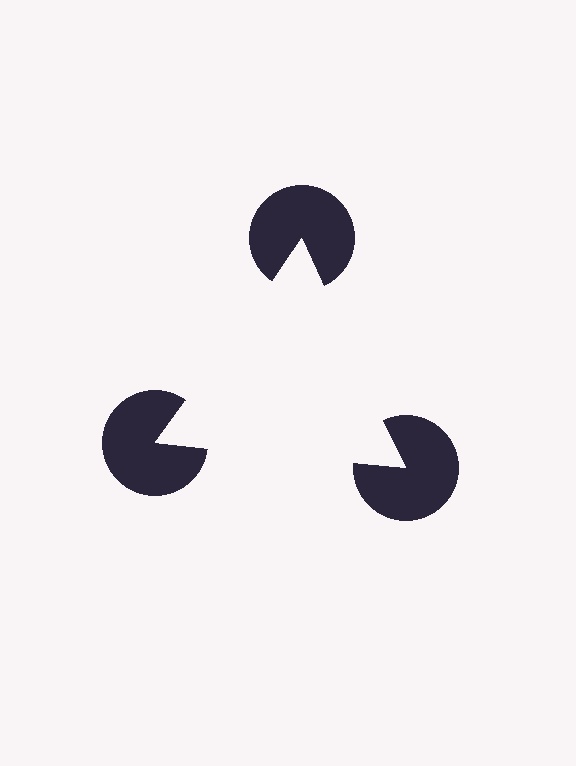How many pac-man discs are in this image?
There are 3 — one at each vertex of the illusory triangle.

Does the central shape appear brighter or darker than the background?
It typically appears slightly brighter than the background, even though no actual brightness change is drawn.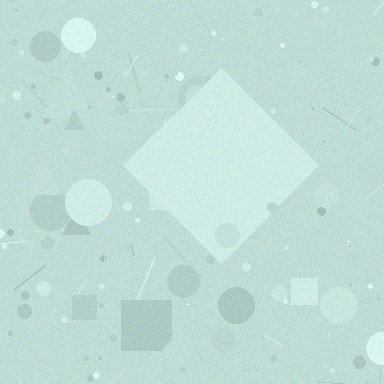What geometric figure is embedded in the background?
A diamond is embedded in the background.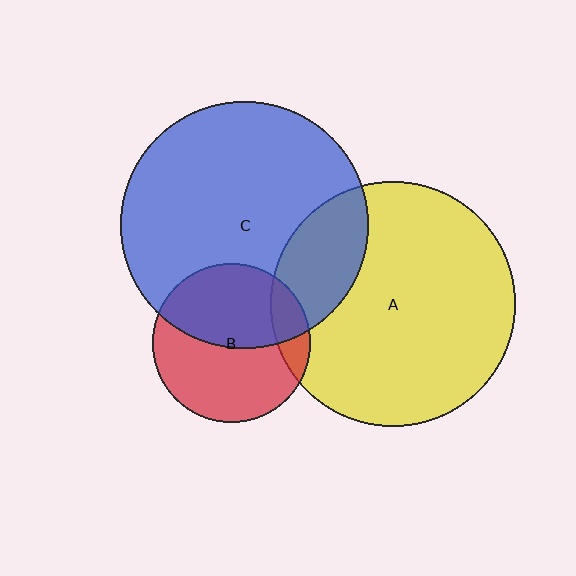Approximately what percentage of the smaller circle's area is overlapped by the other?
Approximately 20%.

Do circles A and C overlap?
Yes.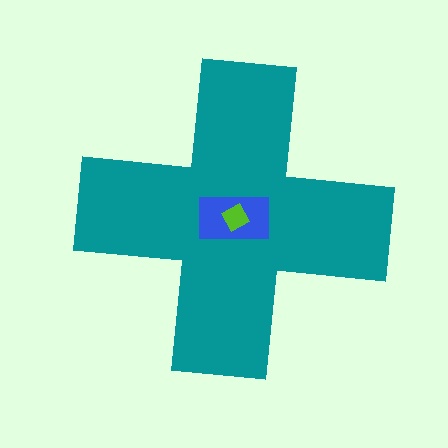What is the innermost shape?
The lime diamond.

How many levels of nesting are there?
3.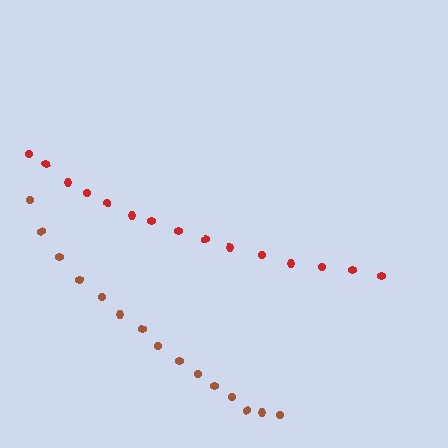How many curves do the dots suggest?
There are 2 distinct paths.